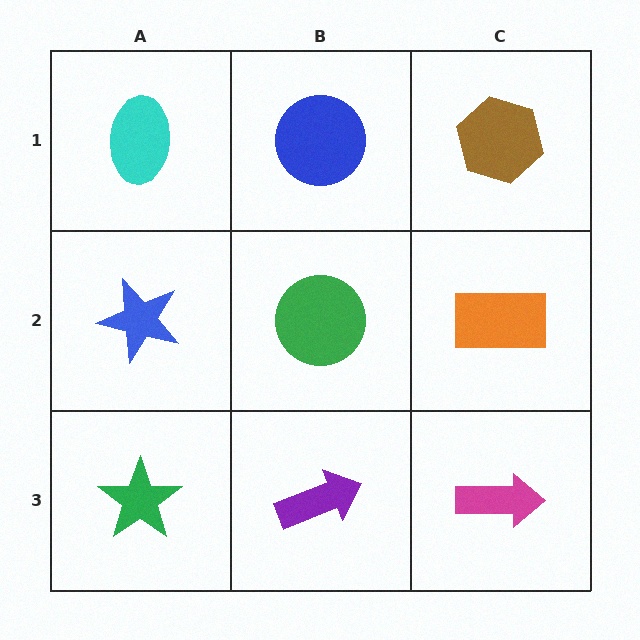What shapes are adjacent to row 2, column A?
A cyan ellipse (row 1, column A), a green star (row 3, column A), a green circle (row 2, column B).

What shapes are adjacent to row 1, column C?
An orange rectangle (row 2, column C), a blue circle (row 1, column B).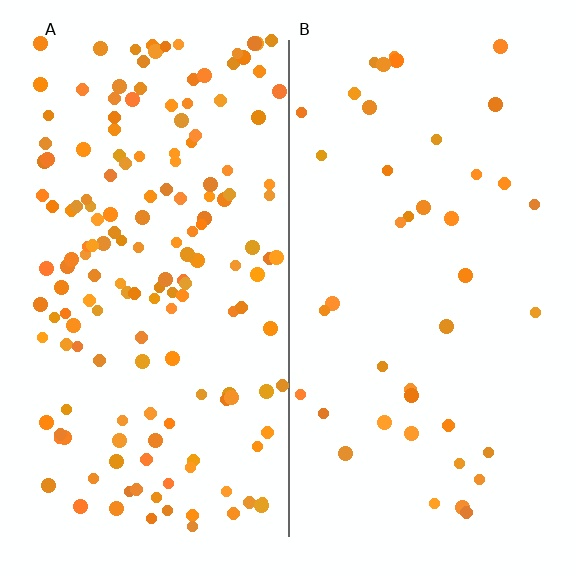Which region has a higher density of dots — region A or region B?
A (the left).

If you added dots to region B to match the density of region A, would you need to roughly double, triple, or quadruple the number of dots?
Approximately quadruple.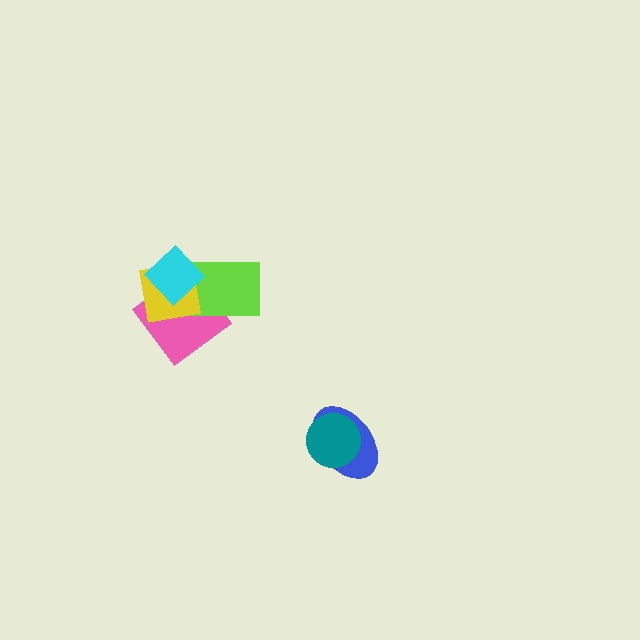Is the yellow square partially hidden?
Yes, it is partially covered by another shape.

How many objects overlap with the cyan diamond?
3 objects overlap with the cyan diamond.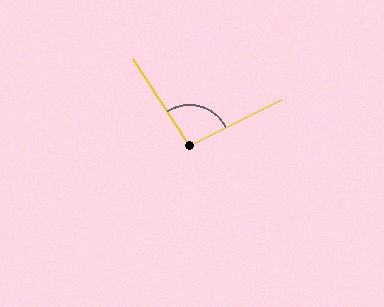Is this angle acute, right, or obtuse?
It is obtuse.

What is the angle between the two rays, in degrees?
Approximately 97 degrees.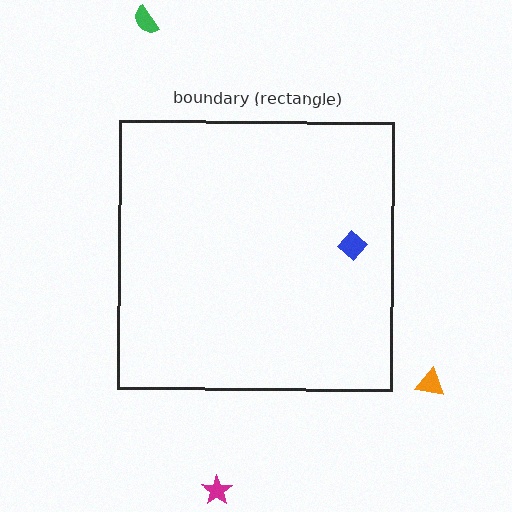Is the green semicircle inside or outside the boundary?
Outside.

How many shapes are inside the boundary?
1 inside, 3 outside.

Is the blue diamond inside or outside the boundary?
Inside.